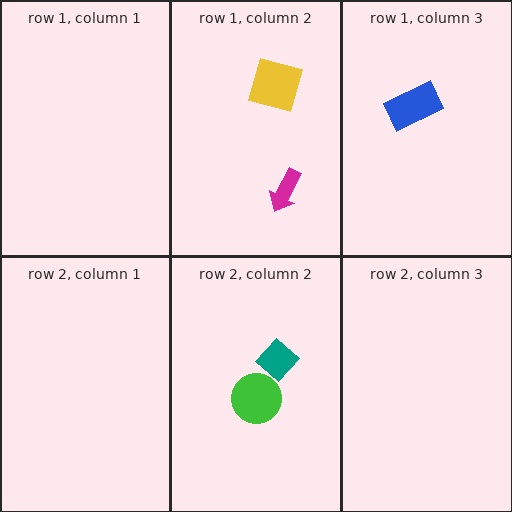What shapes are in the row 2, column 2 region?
The green circle, the teal diamond.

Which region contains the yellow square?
The row 1, column 2 region.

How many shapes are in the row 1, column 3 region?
1.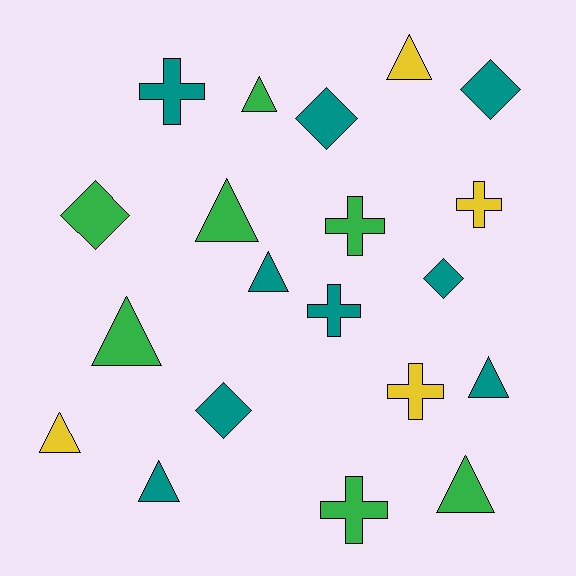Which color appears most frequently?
Teal, with 9 objects.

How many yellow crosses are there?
There are 2 yellow crosses.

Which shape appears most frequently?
Triangle, with 9 objects.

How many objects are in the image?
There are 20 objects.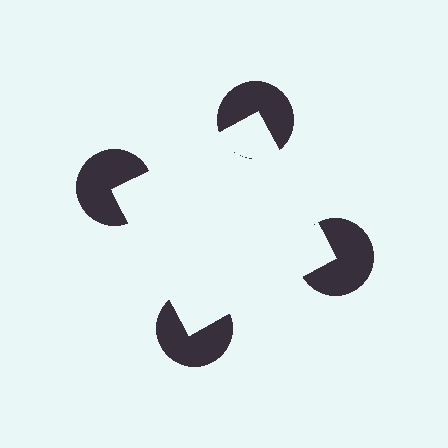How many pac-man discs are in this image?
There are 4 — one at each vertex of the illusory square.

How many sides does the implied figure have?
4 sides.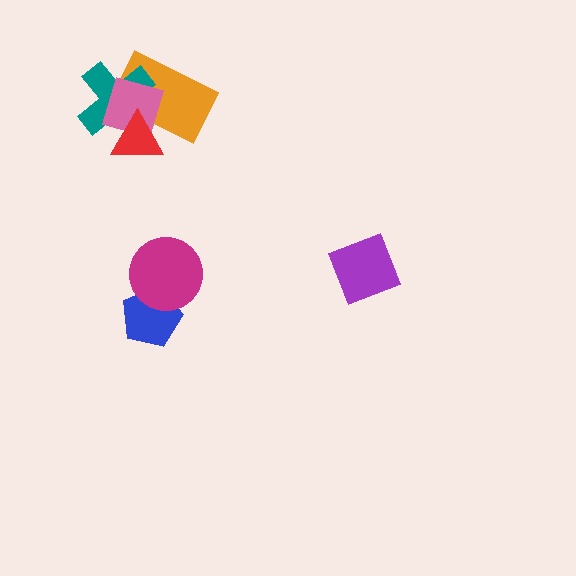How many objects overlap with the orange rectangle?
3 objects overlap with the orange rectangle.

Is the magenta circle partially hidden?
No, no other shape covers it.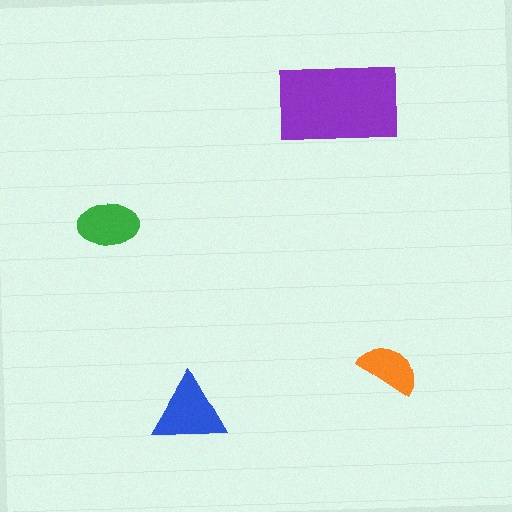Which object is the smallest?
The orange semicircle.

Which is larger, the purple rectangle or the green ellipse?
The purple rectangle.